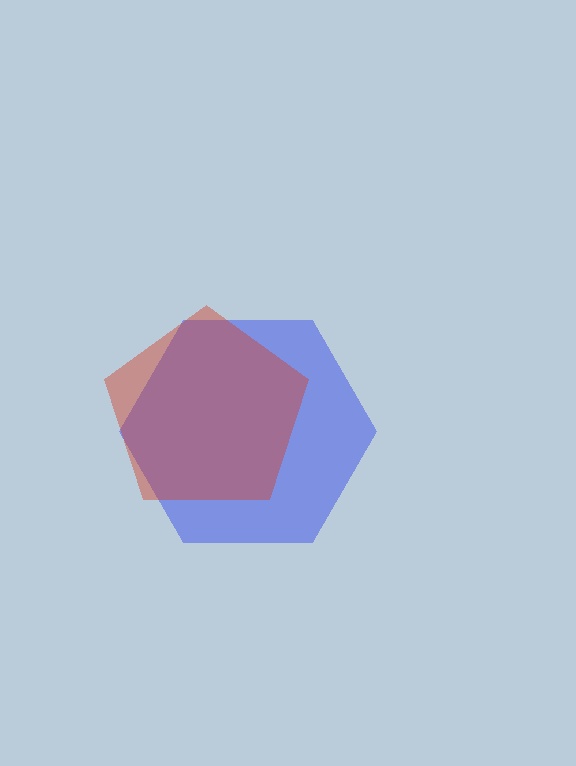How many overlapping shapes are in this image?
There are 2 overlapping shapes in the image.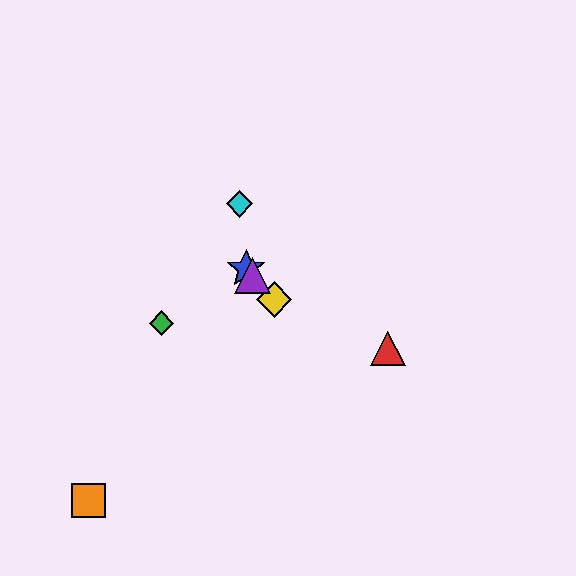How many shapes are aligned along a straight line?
3 shapes (the blue star, the yellow diamond, the purple triangle) are aligned along a straight line.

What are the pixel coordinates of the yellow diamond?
The yellow diamond is at (274, 300).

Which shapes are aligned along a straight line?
The blue star, the yellow diamond, the purple triangle are aligned along a straight line.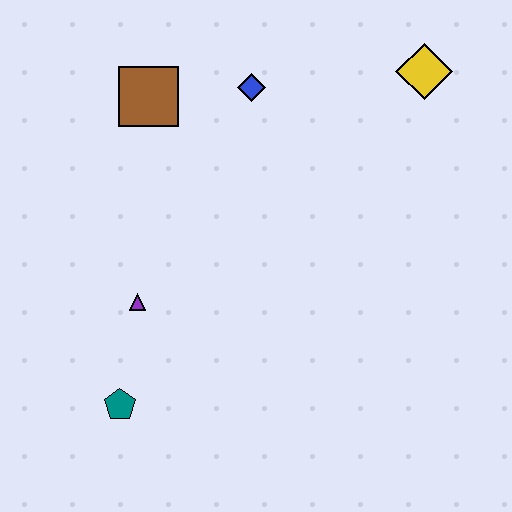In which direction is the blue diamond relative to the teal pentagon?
The blue diamond is above the teal pentagon.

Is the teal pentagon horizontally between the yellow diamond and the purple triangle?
No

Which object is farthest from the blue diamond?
The teal pentagon is farthest from the blue diamond.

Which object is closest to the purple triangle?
The teal pentagon is closest to the purple triangle.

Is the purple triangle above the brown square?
No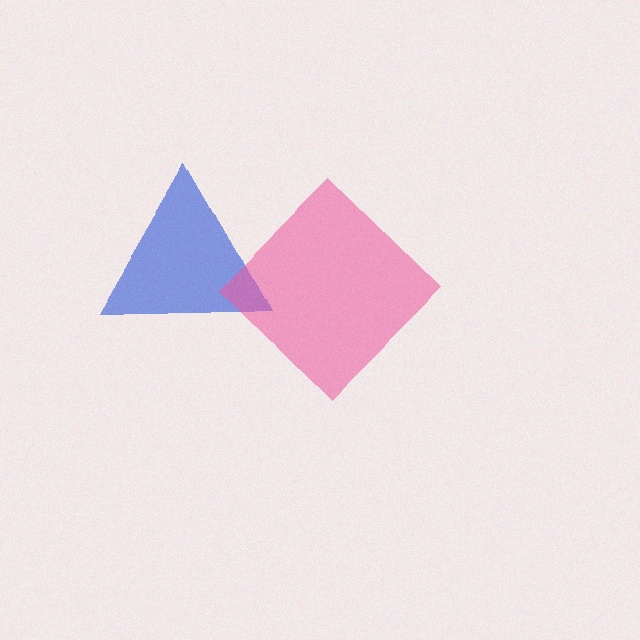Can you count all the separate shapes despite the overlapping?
Yes, there are 2 separate shapes.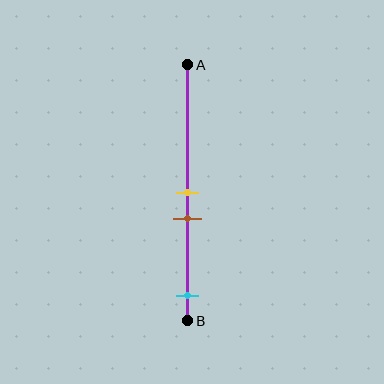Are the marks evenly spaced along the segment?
No, the marks are not evenly spaced.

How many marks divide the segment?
There are 3 marks dividing the segment.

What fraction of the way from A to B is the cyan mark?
The cyan mark is approximately 90% (0.9) of the way from A to B.